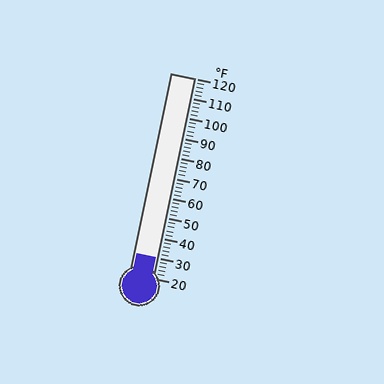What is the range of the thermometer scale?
The thermometer scale ranges from 20°F to 120°F.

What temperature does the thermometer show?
The thermometer shows approximately 30°F.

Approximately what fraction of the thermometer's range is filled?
The thermometer is filled to approximately 10% of its range.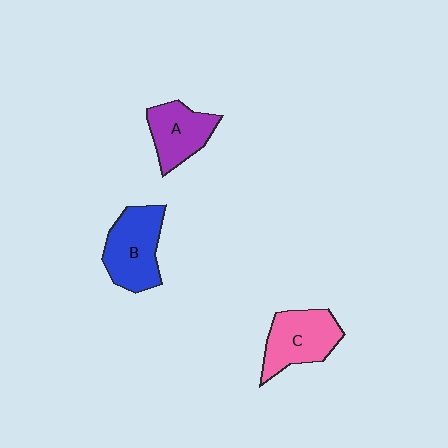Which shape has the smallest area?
Shape A (purple).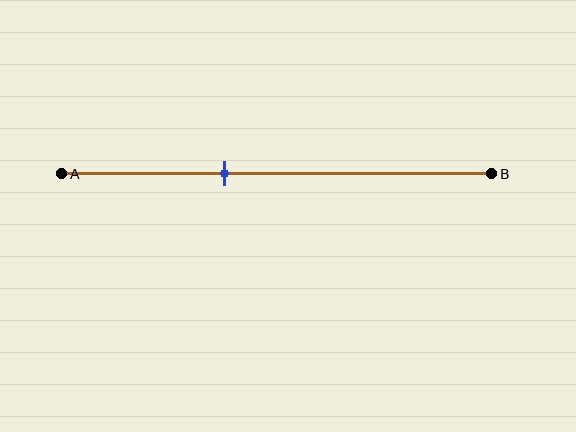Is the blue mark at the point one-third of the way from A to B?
No, the mark is at about 40% from A, not at the 33% one-third point.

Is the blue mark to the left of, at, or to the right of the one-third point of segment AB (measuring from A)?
The blue mark is to the right of the one-third point of segment AB.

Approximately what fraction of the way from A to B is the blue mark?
The blue mark is approximately 40% of the way from A to B.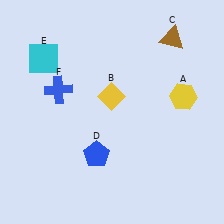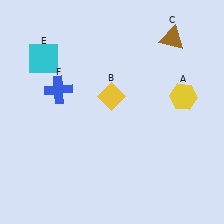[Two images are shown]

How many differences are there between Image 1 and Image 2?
There is 1 difference between the two images.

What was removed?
The blue pentagon (D) was removed in Image 2.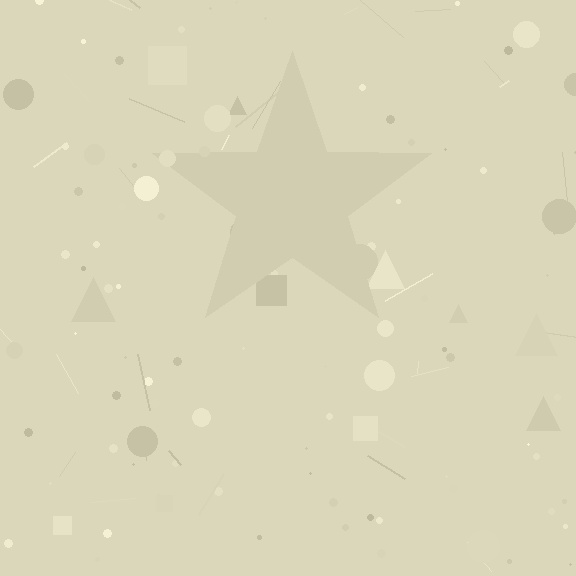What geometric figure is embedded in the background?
A star is embedded in the background.